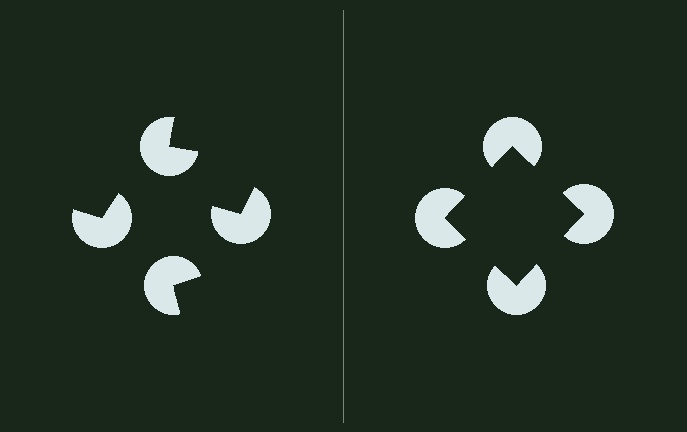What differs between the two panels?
The pac-man discs are positioned identically on both sides; only the wedge orientations differ. On the right they align to a square; on the left they are misaligned.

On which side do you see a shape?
An illusory square appears on the right side. On the left side the wedge cuts are rotated, so no coherent shape forms.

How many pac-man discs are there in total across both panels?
8 — 4 on each side.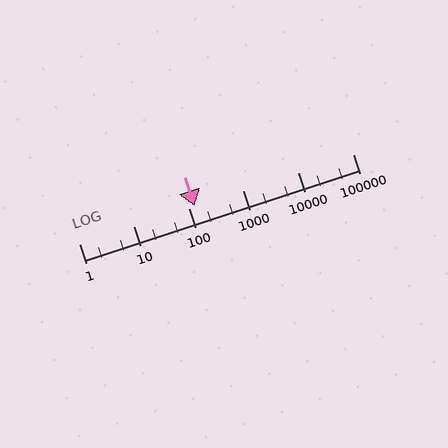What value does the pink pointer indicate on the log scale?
The pointer indicates approximately 130.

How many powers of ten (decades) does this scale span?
The scale spans 5 decades, from 1 to 100000.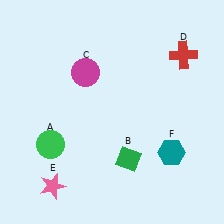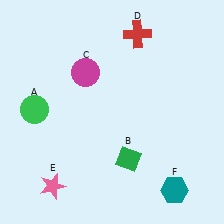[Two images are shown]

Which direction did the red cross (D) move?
The red cross (D) moved left.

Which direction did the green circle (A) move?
The green circle (A) moved up.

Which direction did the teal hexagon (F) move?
The teal hexagon (F) moved down.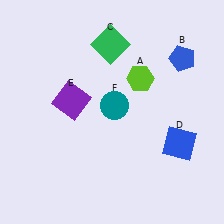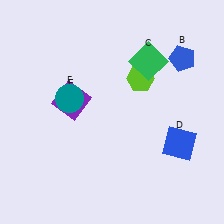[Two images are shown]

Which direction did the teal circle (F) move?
The teal circle (F) moved left.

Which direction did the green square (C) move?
The green square (C) moved right.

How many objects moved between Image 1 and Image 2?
2 objects moved between the two images.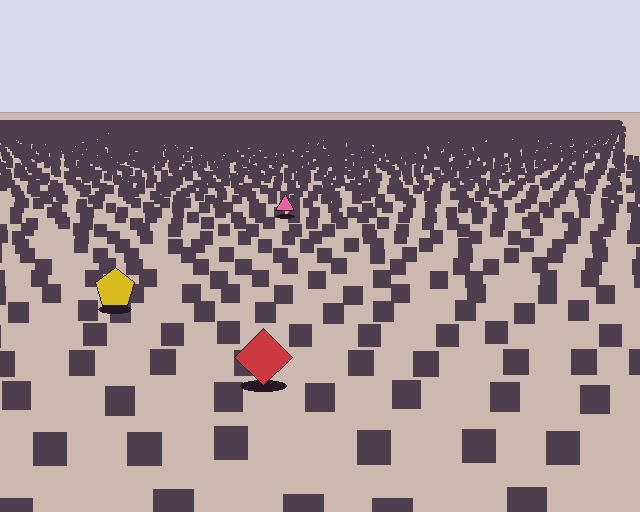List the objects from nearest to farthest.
From nearest to farthest: the red diamond, the yellow pentagon, the pink triangle.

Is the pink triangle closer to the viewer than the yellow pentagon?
No. The yellow pentagon is closer — you can tell from the texture gradient: the ground texture is coarser near it.